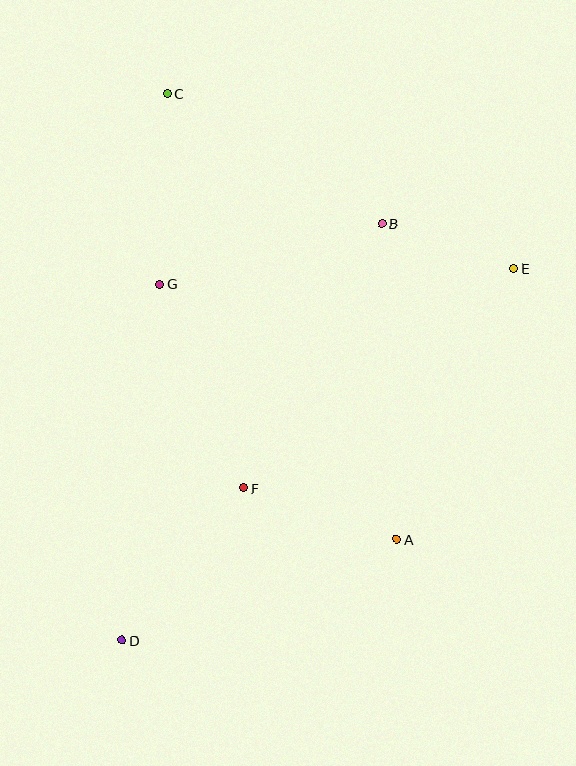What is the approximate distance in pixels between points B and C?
The distance between B and C is approximately 251 pixels.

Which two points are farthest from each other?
Points C and D are farthest from each other.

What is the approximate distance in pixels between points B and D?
The distance between B and D is approximately 491 pixels.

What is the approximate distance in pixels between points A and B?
The distance between A and B is approximately 316 pixels.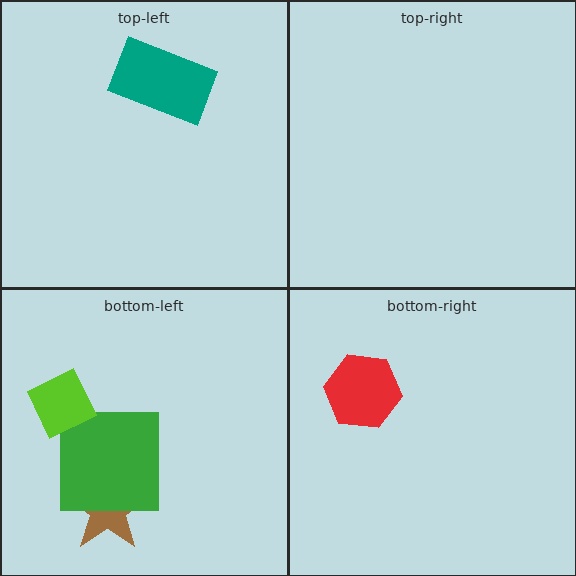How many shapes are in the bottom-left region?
3.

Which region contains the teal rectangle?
The top-left region.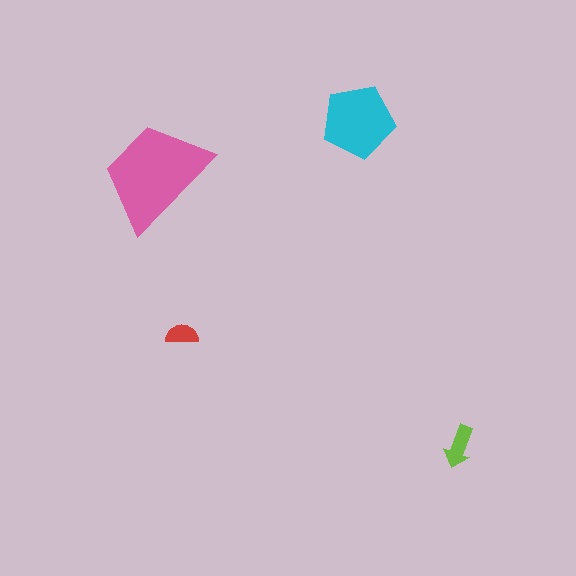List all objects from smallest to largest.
The red semicircle, the lime arrow, the cyan pentagon, the pink trapezoid.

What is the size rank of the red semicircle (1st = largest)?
4th.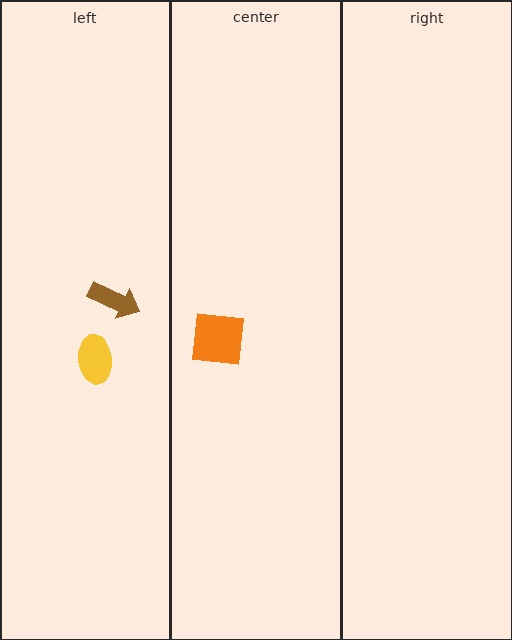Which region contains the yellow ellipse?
The left region.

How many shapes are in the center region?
1.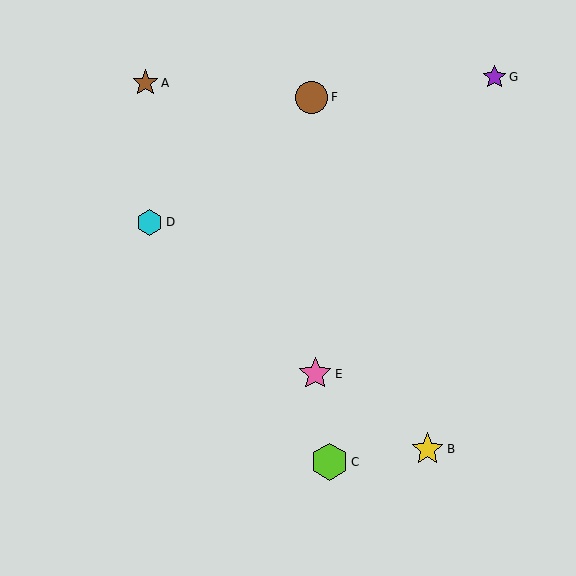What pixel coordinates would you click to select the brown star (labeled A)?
Click at (145, 83) to select the brown star A.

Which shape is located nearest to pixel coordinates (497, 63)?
The purple star (labeled G) at (494, 77) is nearest to that location.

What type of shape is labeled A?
Shape A is a brown star.